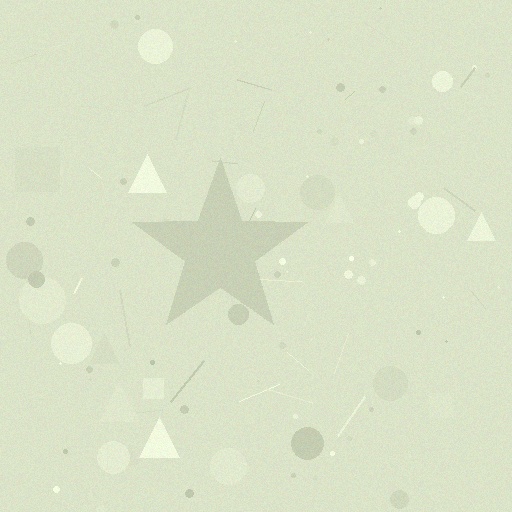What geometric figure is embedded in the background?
A star is embedded in the background.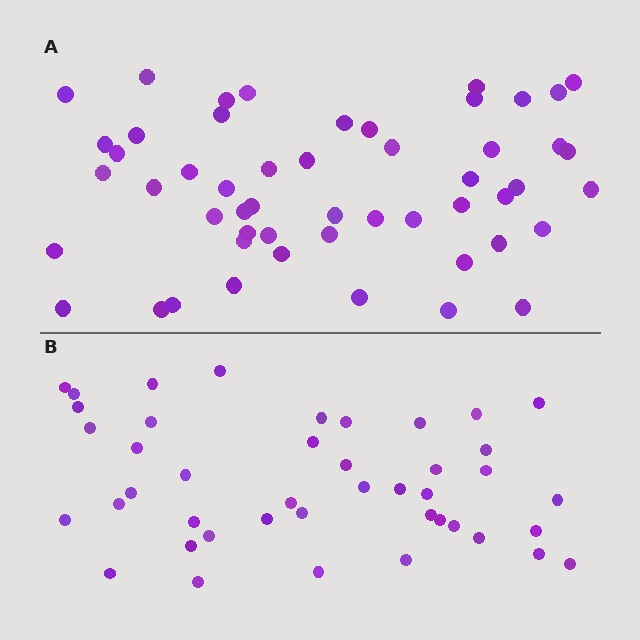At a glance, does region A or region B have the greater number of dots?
Region A (the top region) has more dots.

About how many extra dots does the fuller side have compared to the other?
Region A has roughly 8 or so more dots than region B.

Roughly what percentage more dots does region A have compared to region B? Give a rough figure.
About 20% more.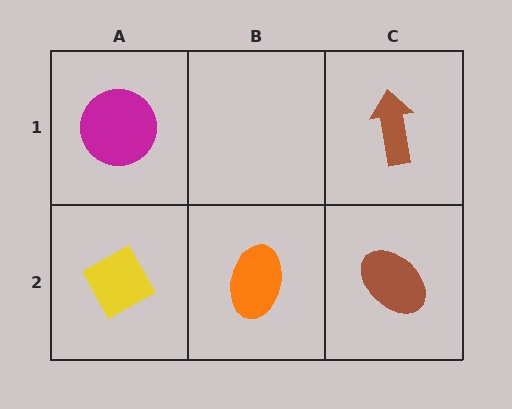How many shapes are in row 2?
3 shapes.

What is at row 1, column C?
A brown arrow.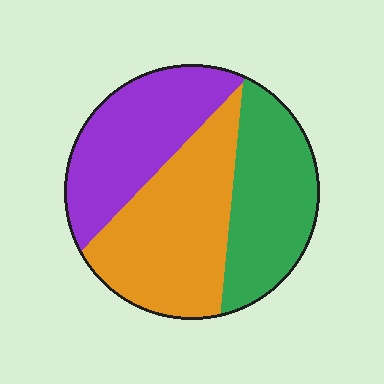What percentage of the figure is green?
Green covers around 30% of the figure.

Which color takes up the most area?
Orange, at roughly 40%.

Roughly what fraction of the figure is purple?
Purple covers 31% of the figure.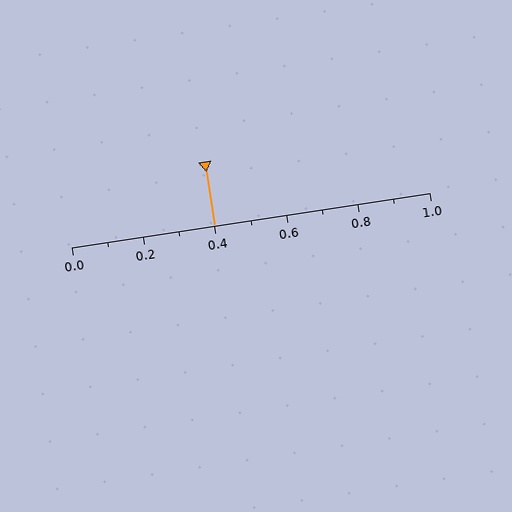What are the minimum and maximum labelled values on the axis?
The axis runs from 0.0 to 1.0.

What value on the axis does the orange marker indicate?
The marker indicates approximately 0.4.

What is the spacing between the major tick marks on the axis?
The major ticks are spaced 0.2 apart.